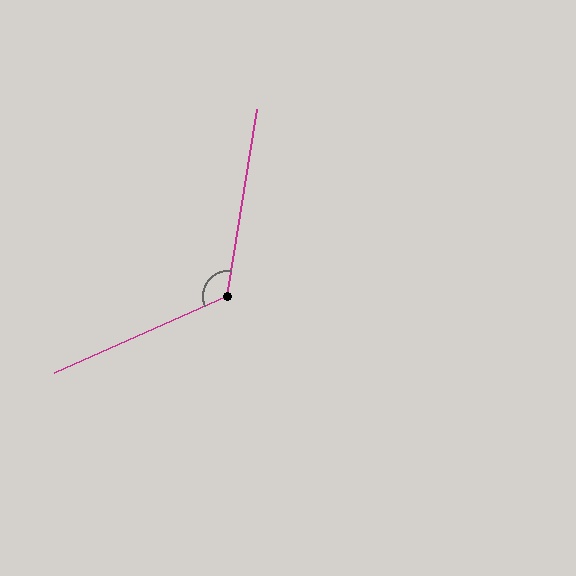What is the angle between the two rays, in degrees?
Approximately 123 degrees.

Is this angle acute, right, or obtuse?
It is obtuse.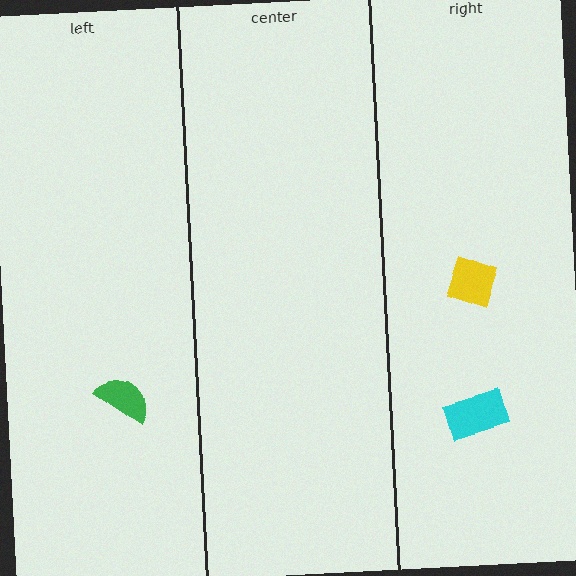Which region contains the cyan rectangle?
The right region.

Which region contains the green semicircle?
The left region.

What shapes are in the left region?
The green semicircle.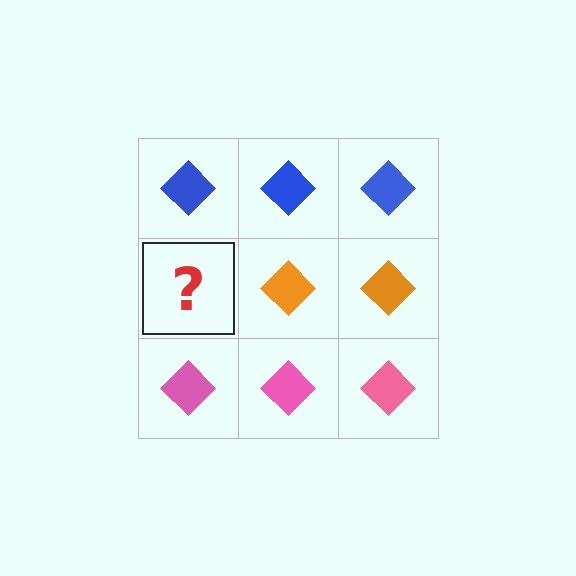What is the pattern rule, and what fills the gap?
The rule is that each row has a consistent color. The gap should be filled with an orange diamond.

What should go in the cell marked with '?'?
The missing cell should contain an orange diamond.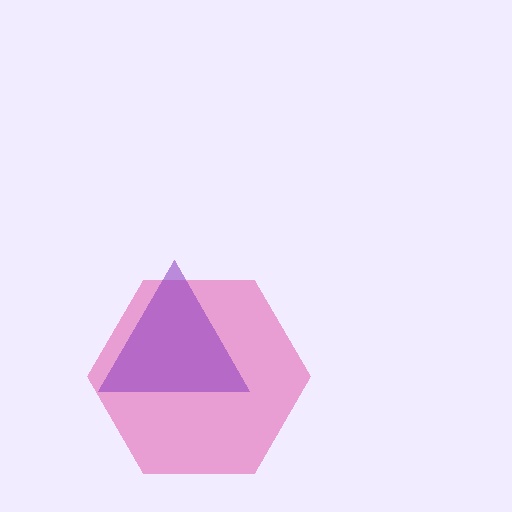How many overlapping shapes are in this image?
There are 2 overlapping shapes in the image.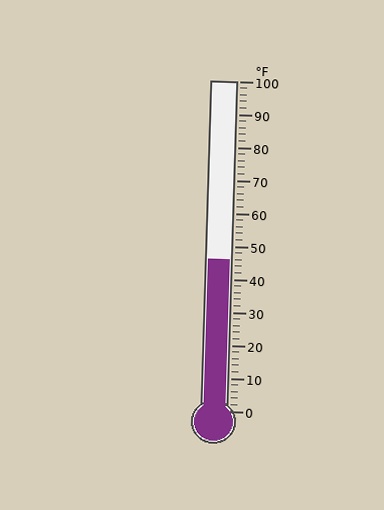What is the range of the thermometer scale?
The thermometer scale ranges from 0°F to 100°F.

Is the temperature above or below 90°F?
The temperature is below 90°F.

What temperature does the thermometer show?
The thermometer shows approximately 46°F.